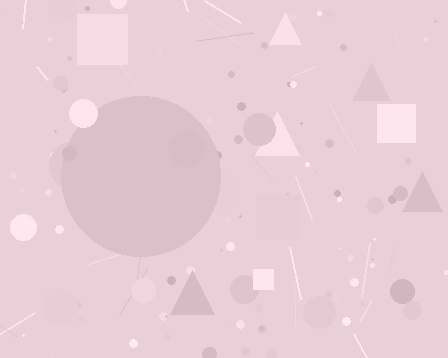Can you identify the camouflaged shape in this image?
The camouflaged shape is a circle.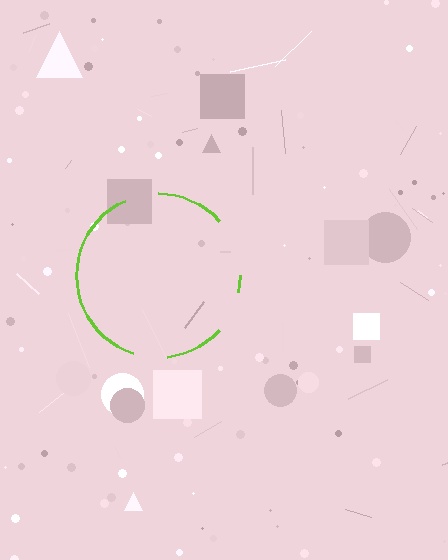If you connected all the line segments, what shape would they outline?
They would outline a circle.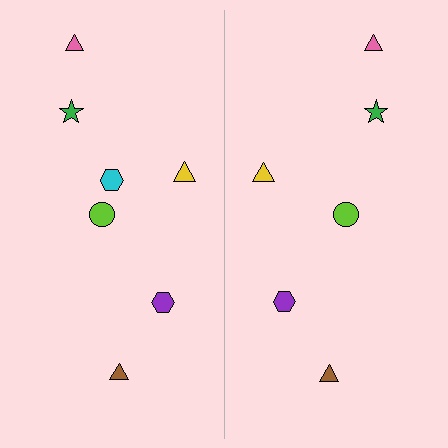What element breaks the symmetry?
A cyan hexagon is missing from the right side.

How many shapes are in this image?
There are 13 shapes in this image.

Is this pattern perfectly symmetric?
No, the pattern is not perfectly symmetric. A cyan hexagon is missing from the right side.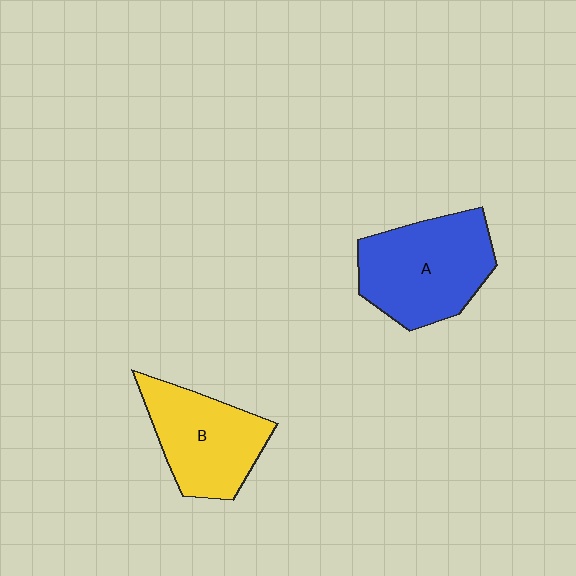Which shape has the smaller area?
Shape B (yellow).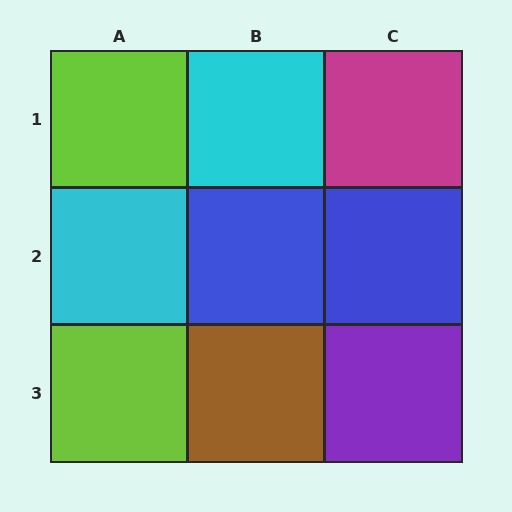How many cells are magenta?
1 cell is magenta.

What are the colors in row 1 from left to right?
Lime, cyan, magenta.